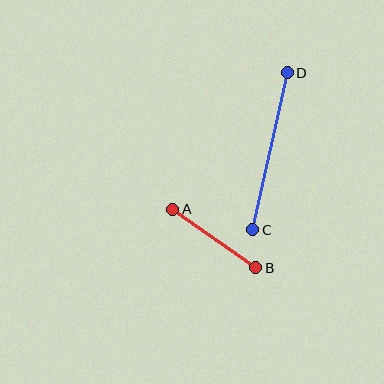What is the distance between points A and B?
The distance is approximately 102 pixels.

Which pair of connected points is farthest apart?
Points C and D are farthest apart.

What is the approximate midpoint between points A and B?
The midpoint is at approximately (214, 238) pixels.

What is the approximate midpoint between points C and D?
The midpoint is at approximately (270, 151) pixels.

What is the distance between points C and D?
The distance is approximately 161 pixels.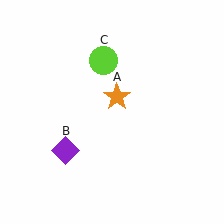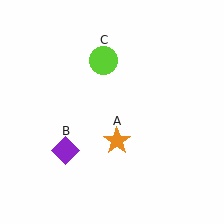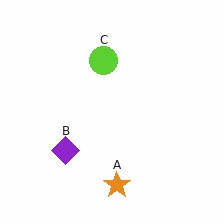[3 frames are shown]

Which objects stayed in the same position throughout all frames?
Purple diamond (object B) and lime circle (object C) remained stationary.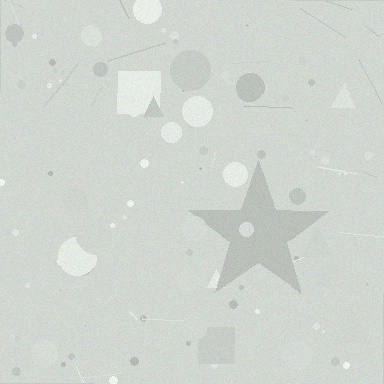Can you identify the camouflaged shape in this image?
The camouflaged shape is a star.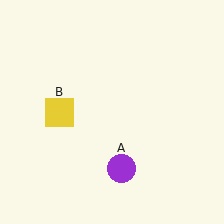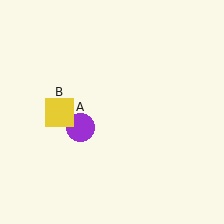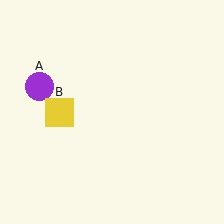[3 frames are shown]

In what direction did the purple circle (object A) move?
The purple circle (object A) moved up and to the left.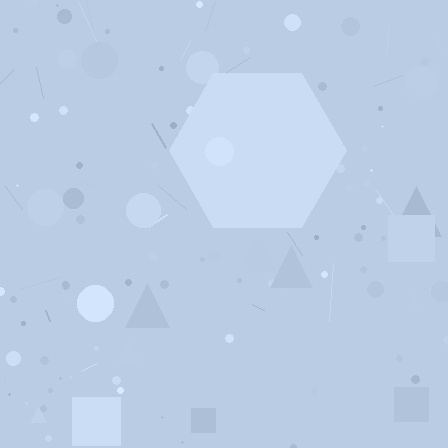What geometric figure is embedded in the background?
A hexagon is embedded in the background.